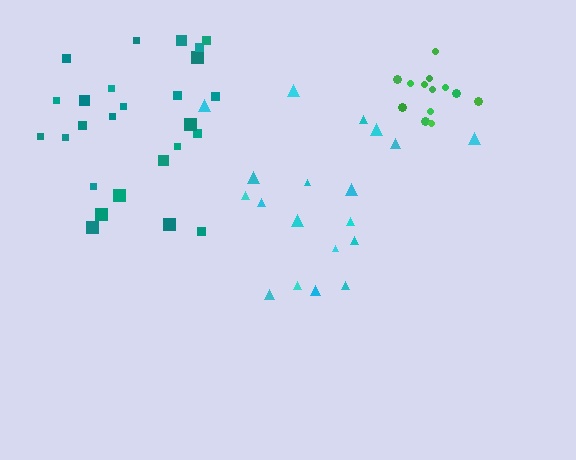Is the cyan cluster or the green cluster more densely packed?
Green.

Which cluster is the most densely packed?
Green.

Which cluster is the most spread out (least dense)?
Cyan.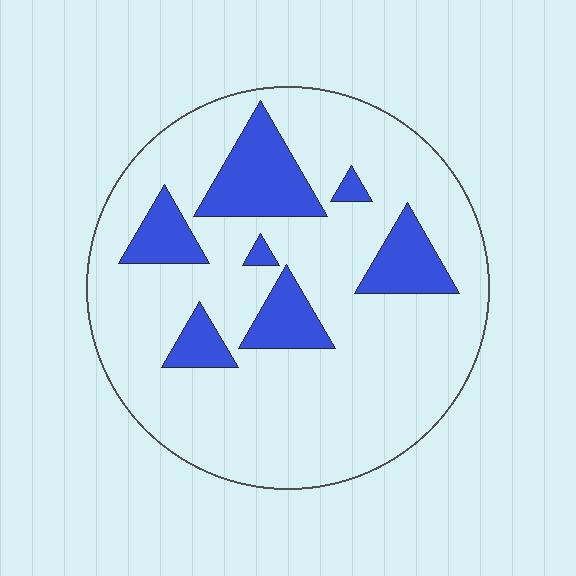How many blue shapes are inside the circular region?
7.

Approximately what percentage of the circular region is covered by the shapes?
Approximately 20%.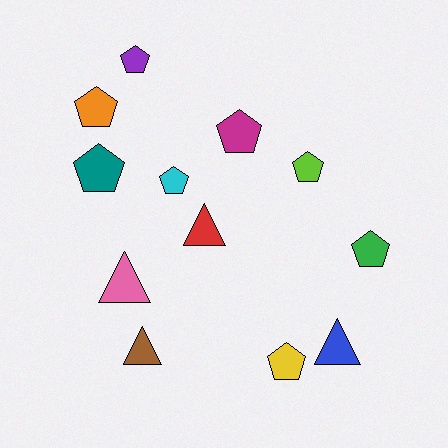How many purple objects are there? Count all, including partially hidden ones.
There is 1 purple object.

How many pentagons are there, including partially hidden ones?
There are 8 pentagons.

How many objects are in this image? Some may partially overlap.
There are 12 objects.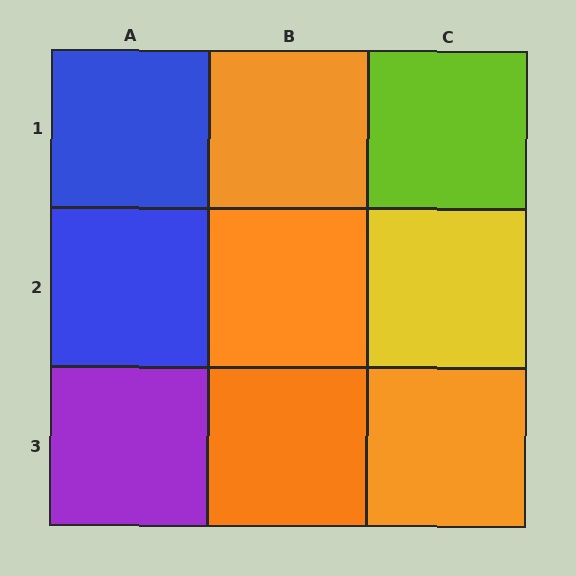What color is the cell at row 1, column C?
Lime.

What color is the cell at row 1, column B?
Orange.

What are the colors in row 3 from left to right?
Purple, orange, orange.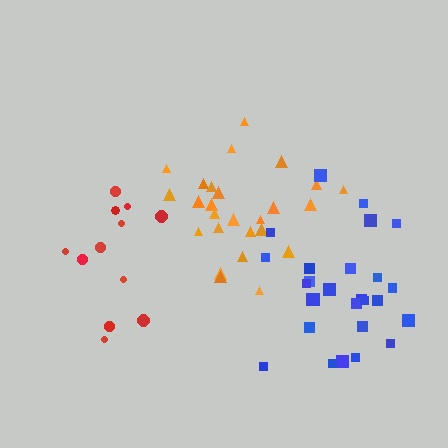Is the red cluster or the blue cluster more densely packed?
Blue.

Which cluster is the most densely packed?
Orange.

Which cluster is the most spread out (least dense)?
Red.